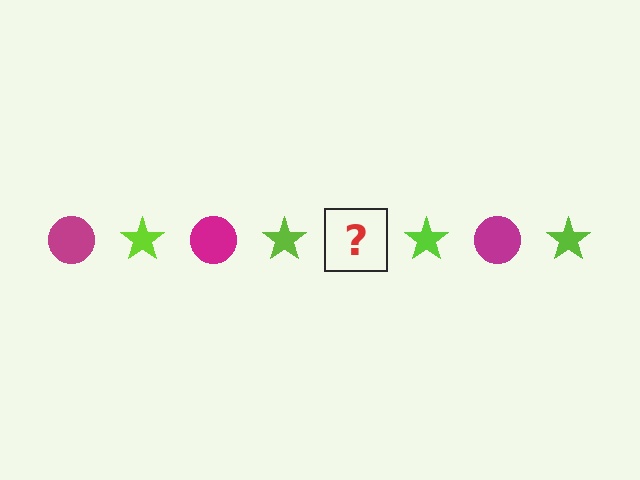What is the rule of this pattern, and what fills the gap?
The rule is that the pattern alternates between magenta circle and lime star. The gap should be filled with a magenta circle.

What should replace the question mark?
The question mark should be replaced with a magenta circle.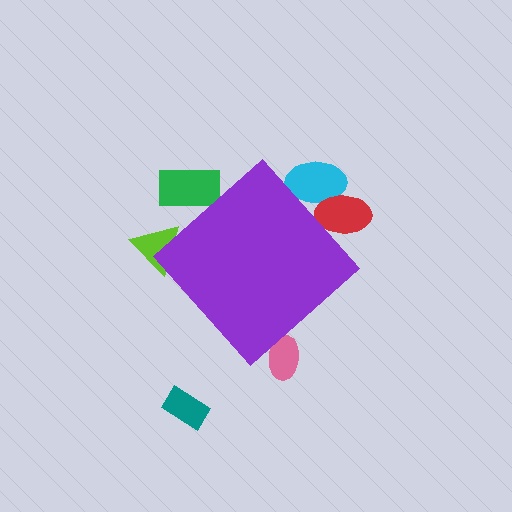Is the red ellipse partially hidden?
Yes, the red ellipse is partially hidden behind the purple diamond.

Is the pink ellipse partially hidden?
Yes, the pink ellipse is partially hidden behind the purple diamond.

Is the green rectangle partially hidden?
Yes, the green rectangle is partially hidden behind the purple diamond.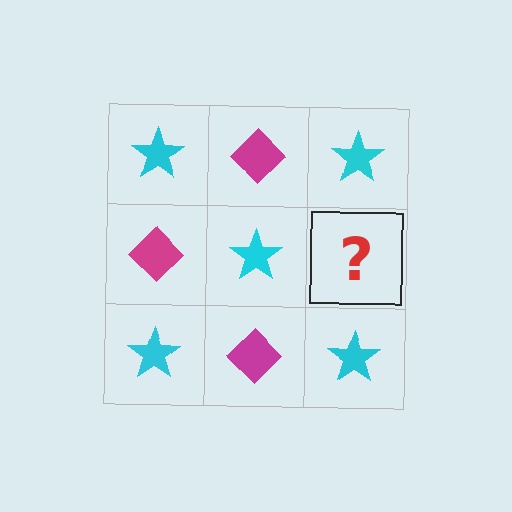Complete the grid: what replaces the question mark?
The question mark should be replaced with a magenta diamond.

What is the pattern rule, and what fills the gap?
The rule is that it alternates cyan star and magenta diamond in a checkerboard pattern. The gap should be filled with a magenta diamond.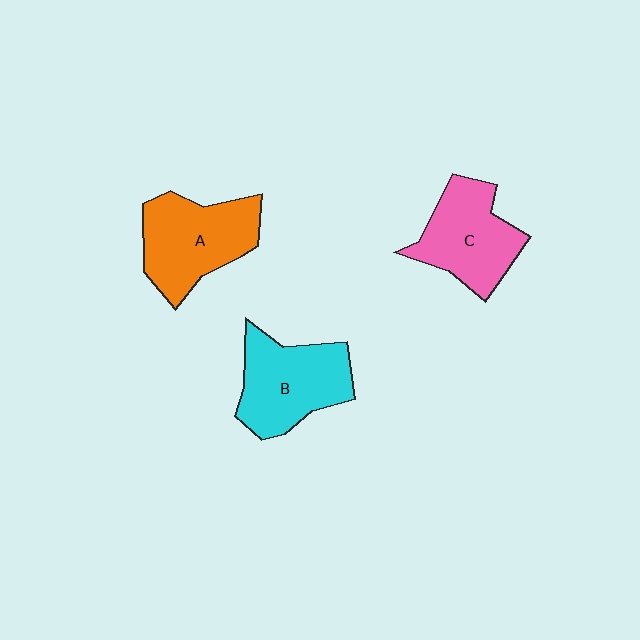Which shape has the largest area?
Shape A (orange).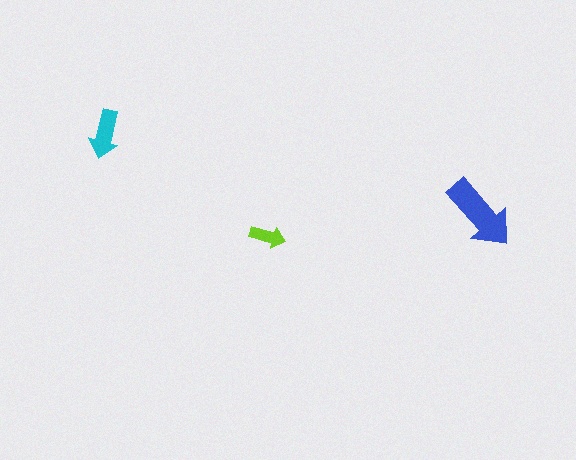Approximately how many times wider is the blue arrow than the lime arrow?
About 2 times wider.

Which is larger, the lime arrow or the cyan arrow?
The cyan one.